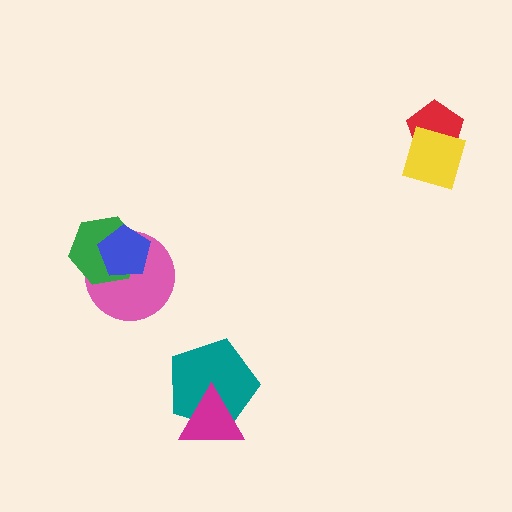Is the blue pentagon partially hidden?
No, no other shape covers it.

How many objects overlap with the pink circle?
2 objects overlap with the pink circle.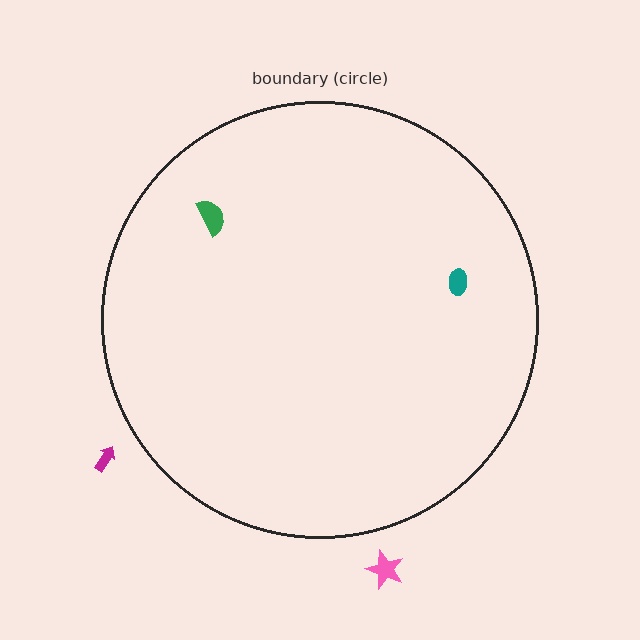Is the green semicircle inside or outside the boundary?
Inside.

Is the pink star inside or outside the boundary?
Outside.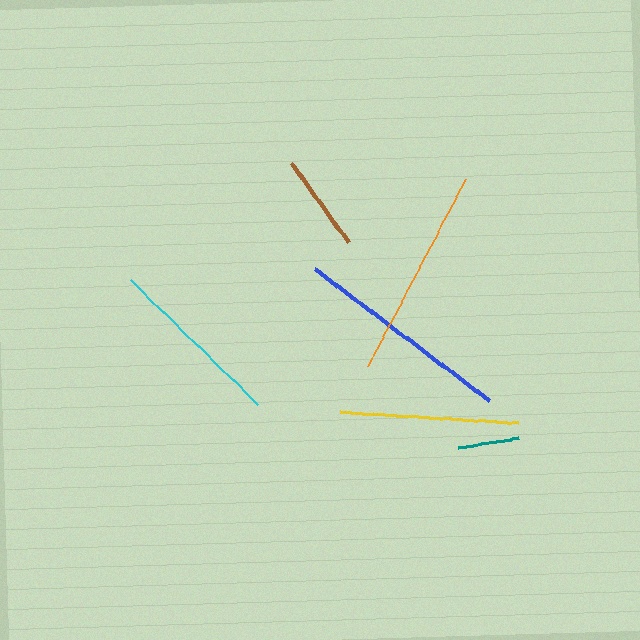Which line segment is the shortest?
The teal line is the shortest at approximately 62 pixels.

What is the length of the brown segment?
The brown segment is approximately 98 pixels long.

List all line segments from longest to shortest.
From longest to shortest: blue, orange, yellow, cyan, brown, teal.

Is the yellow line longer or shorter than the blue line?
The blue line is longer than the yellow line.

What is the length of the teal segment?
The teal segment is approximately 62 pixels long.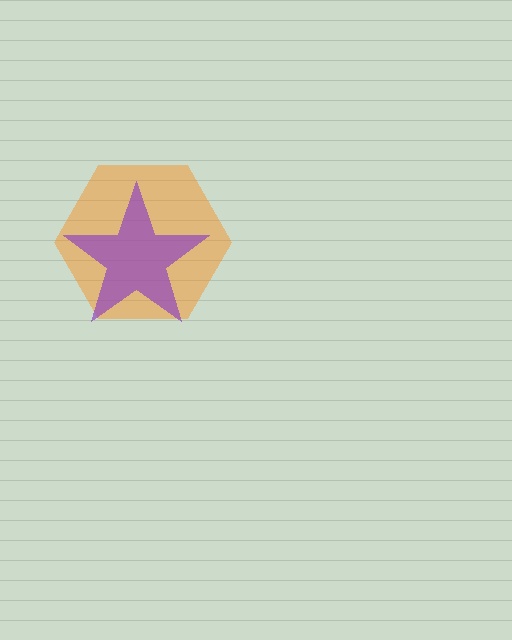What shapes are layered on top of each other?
The layered shapes are: an orange hexagon, a purple star.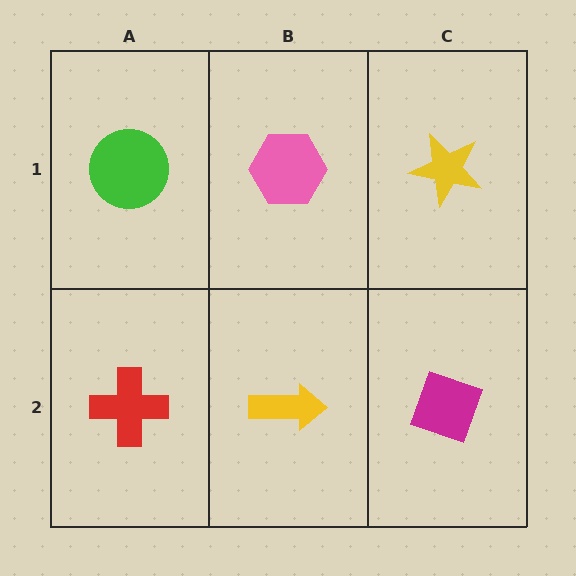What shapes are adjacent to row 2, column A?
A green circle (row 1, column A), a yellow arrow (row 2, column B).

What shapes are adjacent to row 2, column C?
A yellow star (row 1, column C), a yellow arrow (row 2, column B).